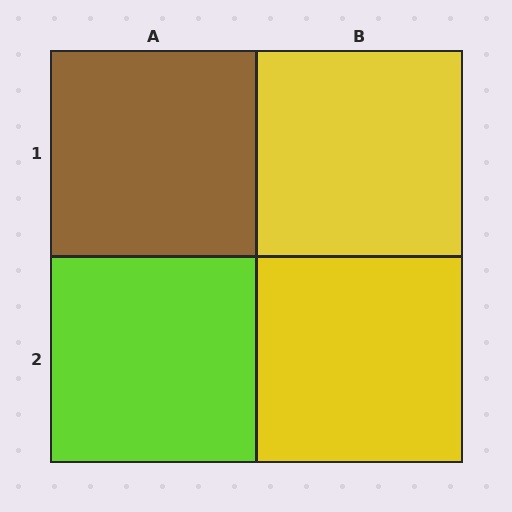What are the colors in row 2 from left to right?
Lime, yellow.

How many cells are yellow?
2 cells are yellow.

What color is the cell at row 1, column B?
Yellow.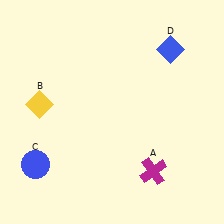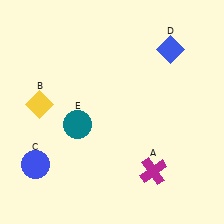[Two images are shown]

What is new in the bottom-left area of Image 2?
A teal circle (E) was added in the bottom-left area of Image 2.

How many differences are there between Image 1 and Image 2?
There is 1 difference between the two images.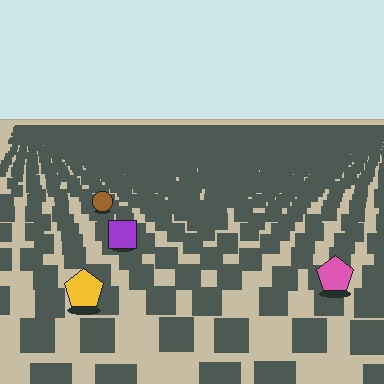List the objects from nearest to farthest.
From nearest to farthest: the yellow pentagon, the pink pentagon, the purple square, the brown circle.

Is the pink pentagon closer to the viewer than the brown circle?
Yes. The pink pentagon is closer — you can tell from the texture gradient: the ground texture is coarser near it.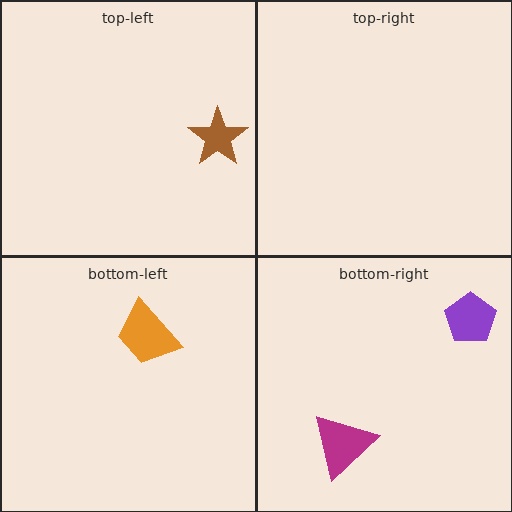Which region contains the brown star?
The top-left region.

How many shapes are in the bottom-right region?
2.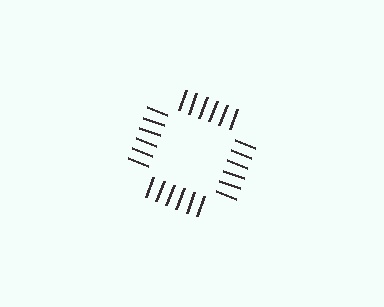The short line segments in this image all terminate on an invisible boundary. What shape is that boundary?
An illusory square — the line segments terminate on its edges but no continuous stroke is drawn.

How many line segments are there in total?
24 — 6 along each of the 4 edges.